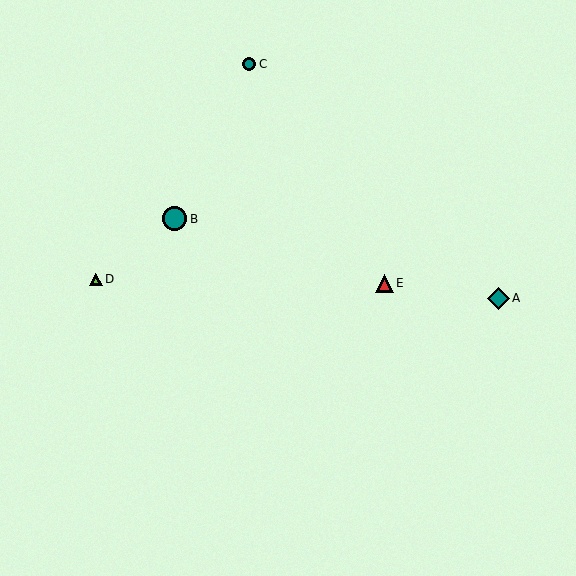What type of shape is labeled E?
Shape E is a red triangle.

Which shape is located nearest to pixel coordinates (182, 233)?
The teal circle (labeled B) at (175, 219) is nearest to that location.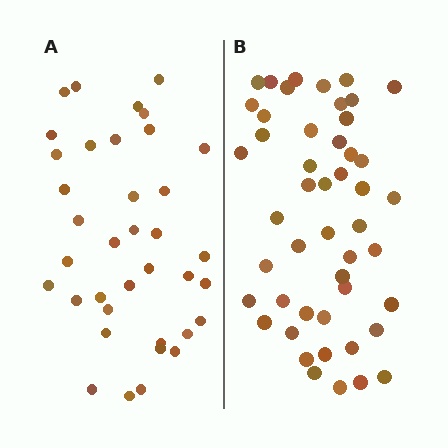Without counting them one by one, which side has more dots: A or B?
Region B (the right region) has more dots.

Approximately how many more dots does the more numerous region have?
Region B has roughly 12 or so more dots than region A.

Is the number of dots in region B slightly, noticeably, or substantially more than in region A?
Region B has noticeably more, but not dramatically so. The ratio is roughly 1.3 to 1.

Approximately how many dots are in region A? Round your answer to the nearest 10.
About 40 dots. (The exact count is 37, which rounds to 40.)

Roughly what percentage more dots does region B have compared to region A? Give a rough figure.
About 30% more.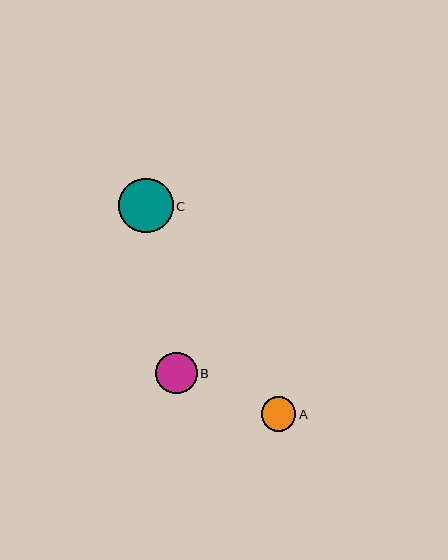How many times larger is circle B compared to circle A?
Circle B is approximately 1.2 times the size of circle A.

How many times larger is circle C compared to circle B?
Circle C is approximately 1.3 times the size of circle B.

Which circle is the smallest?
Circle A is the smallest with a size of approximately 34 pixels.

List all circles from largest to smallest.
From largest to smallest: C, B, A.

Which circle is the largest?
Circle C is the largest with a size of approximately 54 pixels.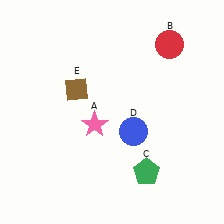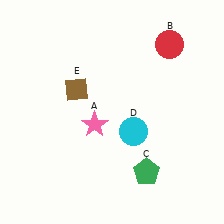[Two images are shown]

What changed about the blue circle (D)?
In Image 1, D is blue. In Image 2, it changed to cyan.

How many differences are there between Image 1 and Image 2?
There is 1 difference between the two images.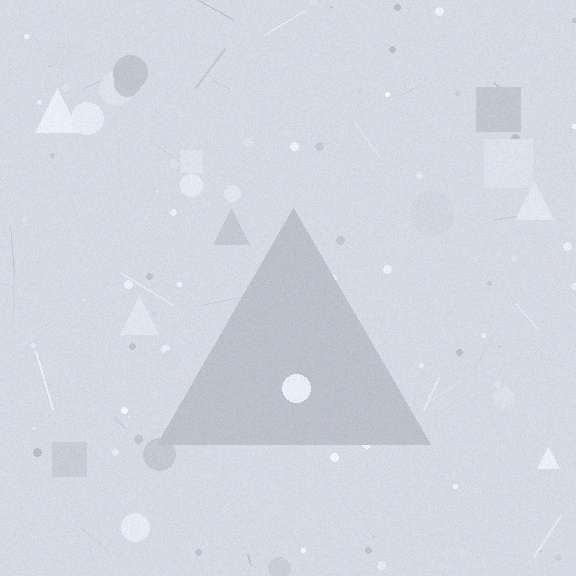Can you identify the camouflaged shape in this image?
The camouflaged shape is a triangle.